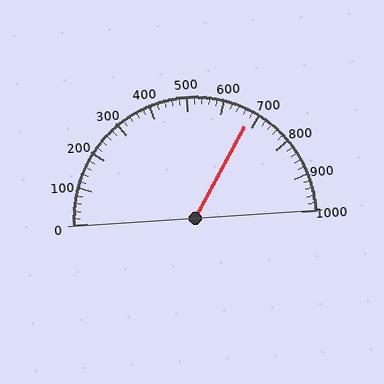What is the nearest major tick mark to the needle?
The nearest major tick mark is 700.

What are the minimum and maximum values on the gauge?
The gauge ranges from 0 to 1000.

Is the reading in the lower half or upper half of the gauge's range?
The reading is in the upper half of the range (0 to 1000).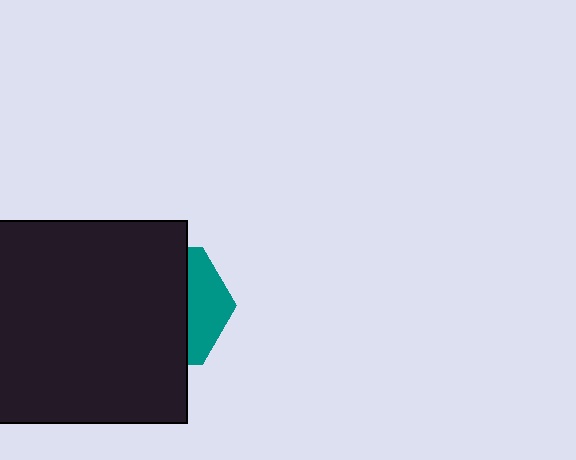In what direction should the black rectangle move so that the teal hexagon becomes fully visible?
The black rectangle should move left. That is the shortest direction to clear the overlap and leave the teal hexagon fully visible.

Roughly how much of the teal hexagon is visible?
A small part of it is visible (roughly 32%).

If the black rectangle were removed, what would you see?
You would see the complete teal hexagon.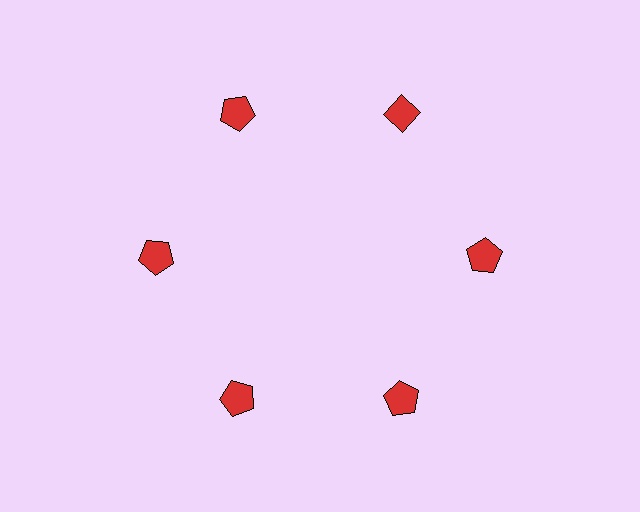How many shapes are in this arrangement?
There are 6 shapes arranged in a ring pattern.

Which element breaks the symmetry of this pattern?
The red diamond at roughly the 1 o'clock position breaks the symmetry. All other shapes are red pentagons.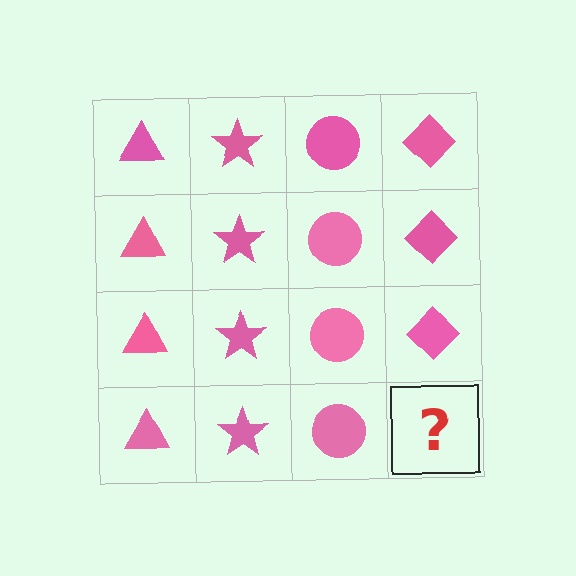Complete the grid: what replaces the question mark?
The question mark should be replaced with a pink diamond.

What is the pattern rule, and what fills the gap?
The rule is that each column has a consistent shape. The gap should be filled with a pink diamond.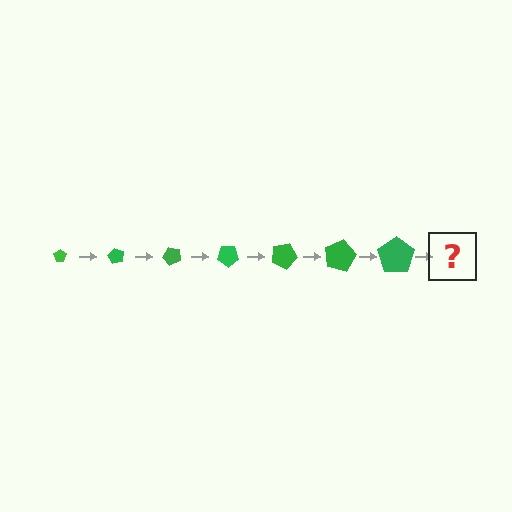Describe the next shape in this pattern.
It should be a pentagon, larger than the previous one and rotated 420 degrees from the start.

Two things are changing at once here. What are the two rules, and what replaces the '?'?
The two rules are that the pentagon grows larger each step and it rotates 60 degrees each step. The '?' should be a pentagon, larger than the previous one and rotated 420 degrees from the start.